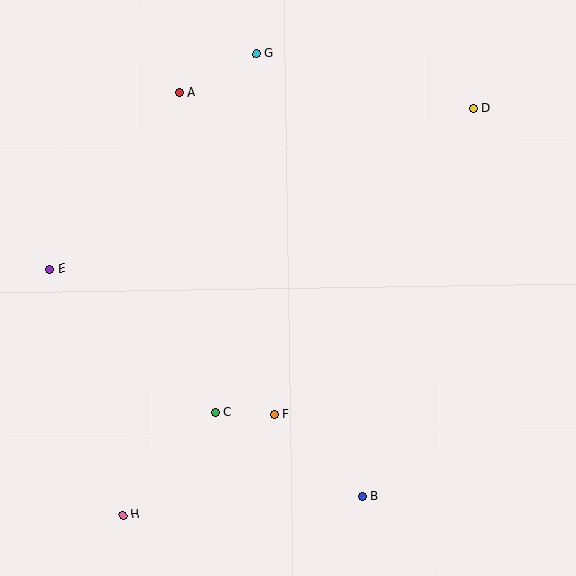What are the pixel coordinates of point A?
Point A is at (179, 93).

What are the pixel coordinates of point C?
Point C is at (215, 413).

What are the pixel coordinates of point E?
Point E is at (50, 269).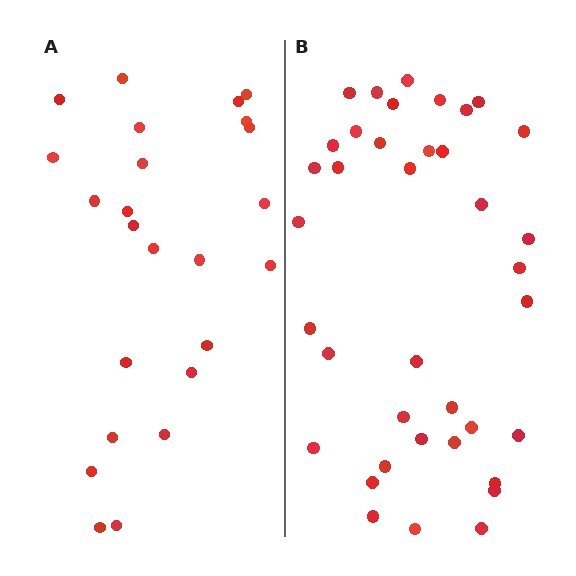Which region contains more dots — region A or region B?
Region B (the right region) has more dots.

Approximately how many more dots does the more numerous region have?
Region B has approximately 15 more dots than region A.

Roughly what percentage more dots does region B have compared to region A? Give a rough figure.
About 60% more.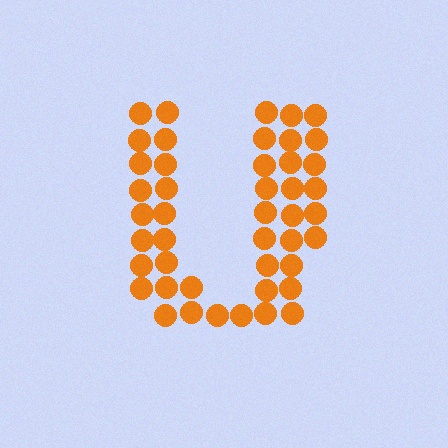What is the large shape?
The large shape is the letter U.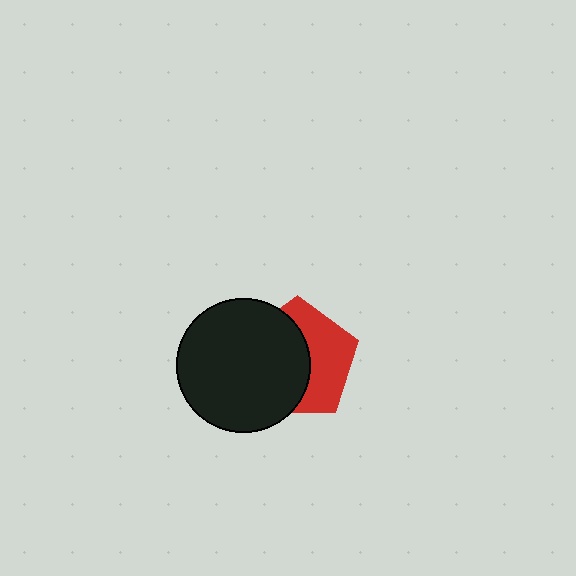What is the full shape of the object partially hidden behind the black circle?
The partially hidden object is a red pentagon.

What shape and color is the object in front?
The object in front is a black circle.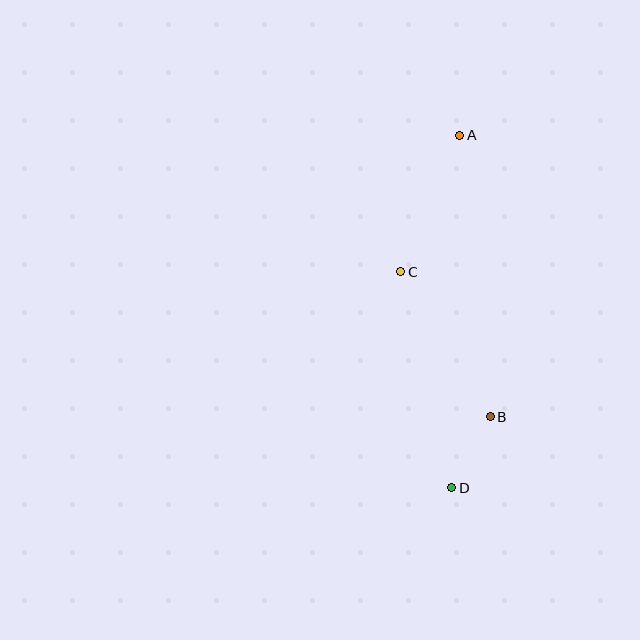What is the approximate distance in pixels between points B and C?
The distance between B and C is approximately 170 pixels.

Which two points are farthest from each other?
Points A and D are farthest from each other.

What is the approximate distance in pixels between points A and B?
The distance between A and B is approximately 283 pixels.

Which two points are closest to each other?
Points B and D are closest to each other.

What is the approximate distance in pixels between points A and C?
The distance between A and C is approximately 148 pixels.